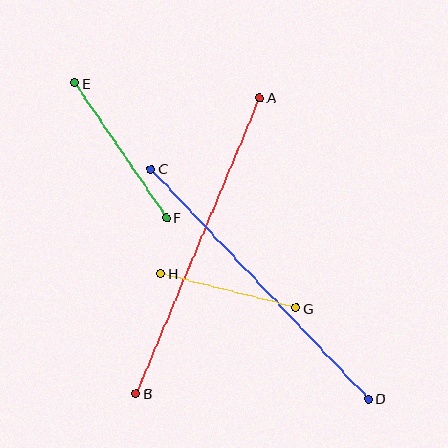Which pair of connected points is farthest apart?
Points A and B are farthest apart.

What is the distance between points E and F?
The distance is approximately 163 pixels.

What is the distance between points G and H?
The distance is approximately 140 pixels.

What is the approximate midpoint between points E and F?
The midpoint is at approximately (121, 150) pixels.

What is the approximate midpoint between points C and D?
The midpoint is at approximately (260, 284) pixels.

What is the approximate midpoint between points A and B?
The midpoint is at approximately (198, 246) pixels.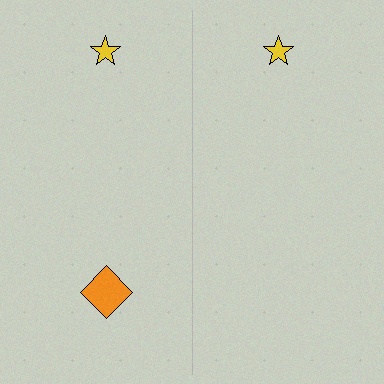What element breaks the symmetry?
A orange diamond is missing from the right side.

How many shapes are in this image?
There are 3 shapes in this image.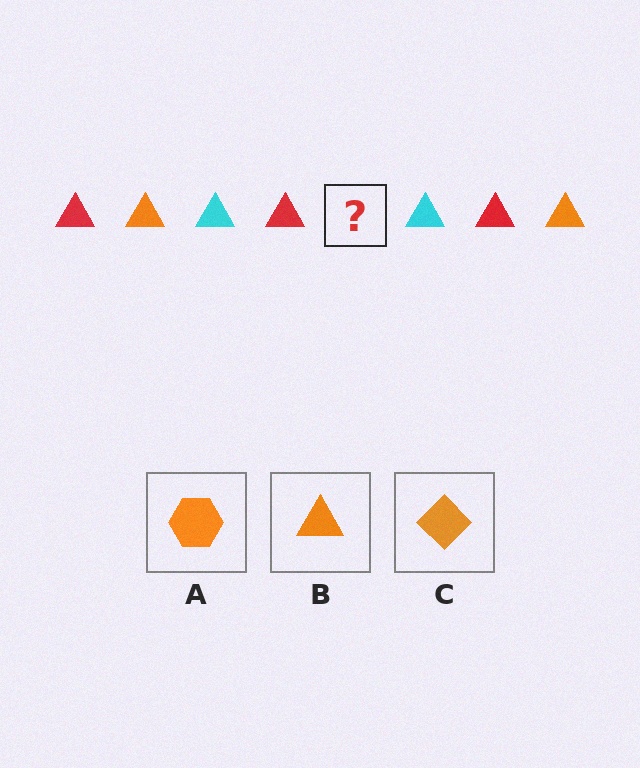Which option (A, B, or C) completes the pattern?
B.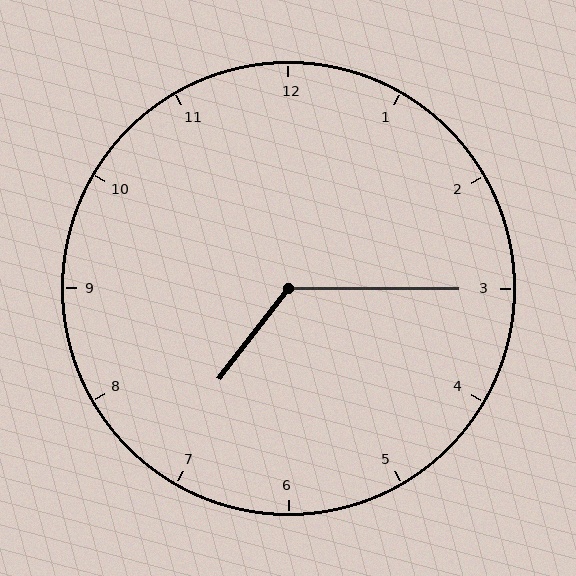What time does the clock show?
7:15.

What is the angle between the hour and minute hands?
Approximately 128 degrees.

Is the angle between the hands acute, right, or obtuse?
It is obtuse.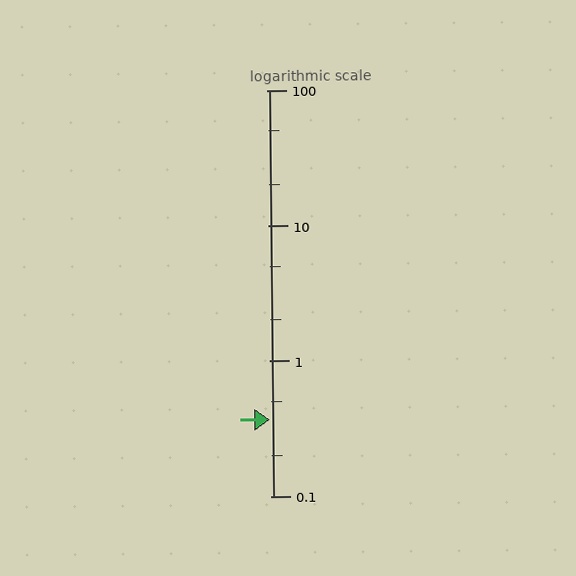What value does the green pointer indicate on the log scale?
The pointer indicates approximately 0.37.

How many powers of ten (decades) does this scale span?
The scale spans 3 decades, from 0.1 to 100.